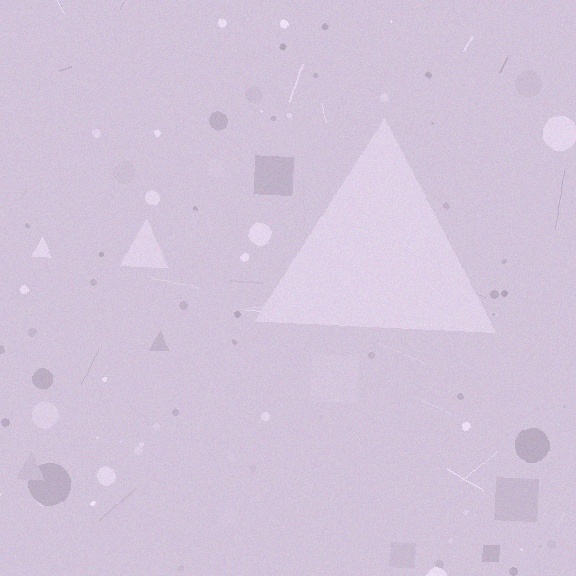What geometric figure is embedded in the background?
A triangle is embedded in the background.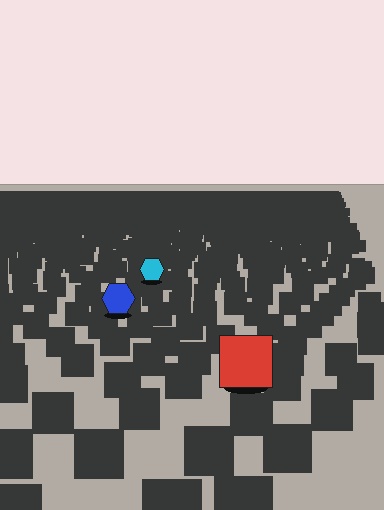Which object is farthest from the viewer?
The cyan hexagon is farthest from the viewer. It appears smaller and the ground texture around it is denser.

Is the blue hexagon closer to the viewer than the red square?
No. The red square is closer — you can tell from the texture gradient: the ground texture is coarser near it.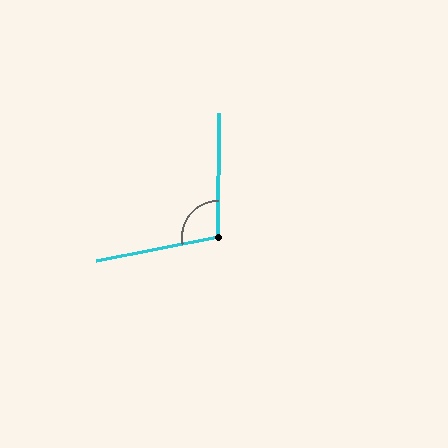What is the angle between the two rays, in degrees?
Approximately 102 degrees.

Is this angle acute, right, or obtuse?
It is obtuse.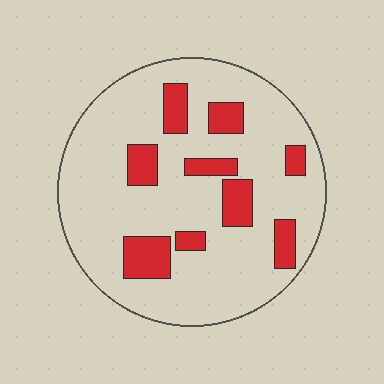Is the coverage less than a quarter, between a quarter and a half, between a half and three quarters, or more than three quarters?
Less than a quarter.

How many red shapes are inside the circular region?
9.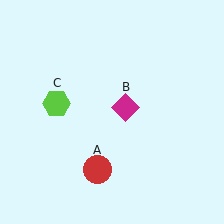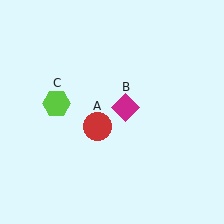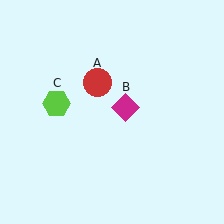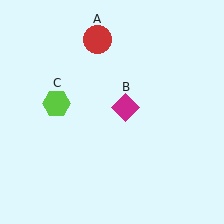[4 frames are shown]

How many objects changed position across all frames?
1 object changed position: red circle (object A).